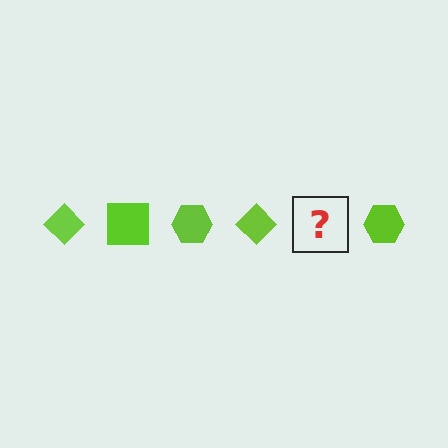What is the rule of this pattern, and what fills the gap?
The rule is that the pattern cycles through diamond, square, hexagon shapes in lime. The gap should be filled with a lime square.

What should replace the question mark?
The question mark should be replaced with a lime square.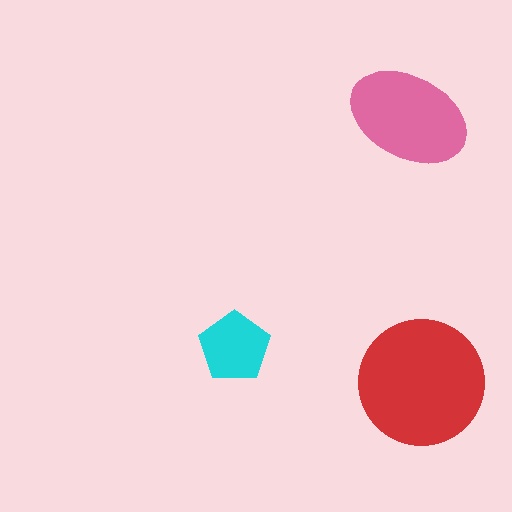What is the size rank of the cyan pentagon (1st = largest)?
3rd.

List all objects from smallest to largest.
The cyan pentagon, the pink ellipse, the red circle.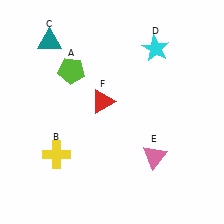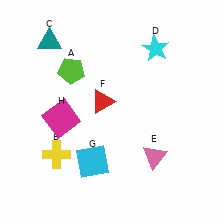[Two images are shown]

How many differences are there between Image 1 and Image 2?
There are 2 differences between the two images.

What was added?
A cyan square (G), a magenta square (H) were added in Image 2.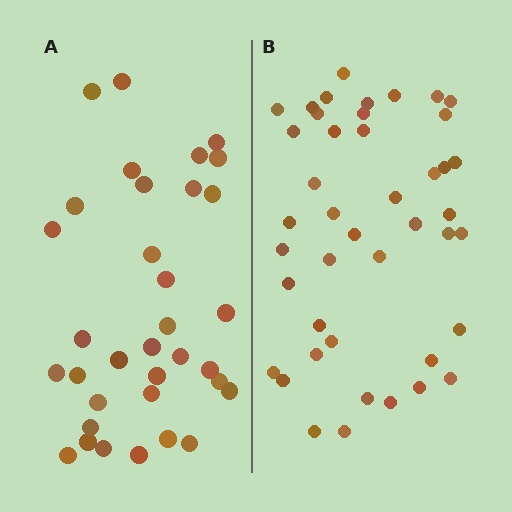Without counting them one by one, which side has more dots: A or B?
Region B (the right region) has more dots.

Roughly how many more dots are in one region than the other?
Region B has roughly 8 or so more dots than region A.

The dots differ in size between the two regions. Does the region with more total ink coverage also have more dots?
No. Region A has more total ink coverage because its dots are larger, but region B actually contains more individual dots. Total area can be misleading — the number of items is what matters here.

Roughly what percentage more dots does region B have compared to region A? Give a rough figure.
About 25% more.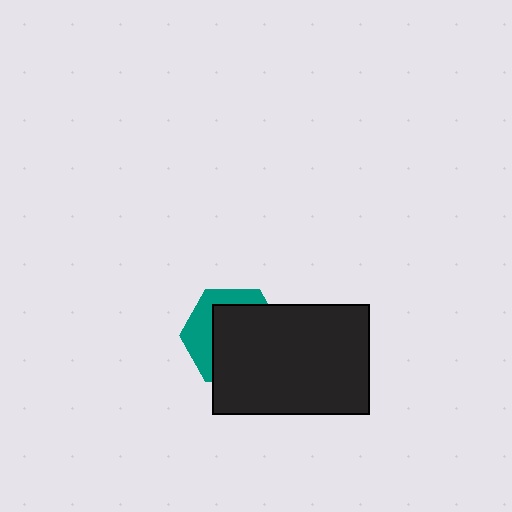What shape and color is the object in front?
The object in front is a black rectangle.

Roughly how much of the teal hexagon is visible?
A small part of it is visible (roughly 34%).